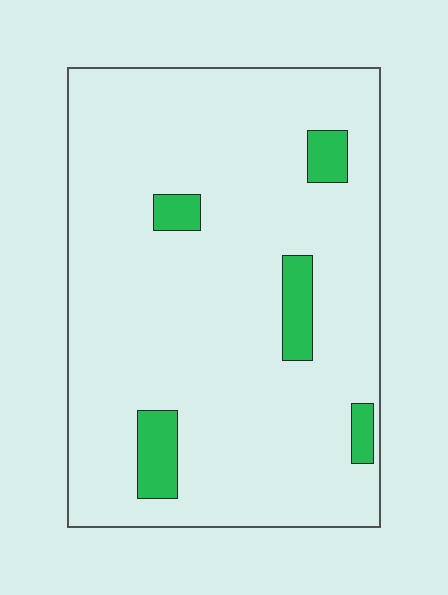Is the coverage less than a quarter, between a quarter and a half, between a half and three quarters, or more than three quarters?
Less than a quarter.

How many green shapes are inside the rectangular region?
5.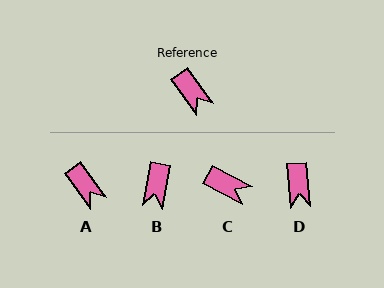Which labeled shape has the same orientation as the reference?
A.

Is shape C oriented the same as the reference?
No, it is off by about 26 degrees.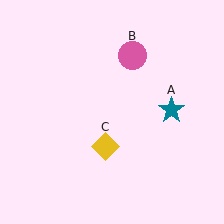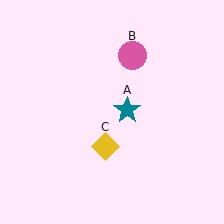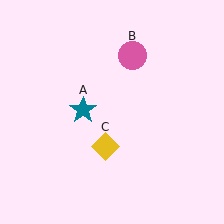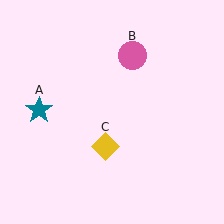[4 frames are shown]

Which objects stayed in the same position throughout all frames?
Pink circle (object B) and yellow diamond (object C) remained stationary.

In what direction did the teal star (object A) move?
The teal star (object A) moved left.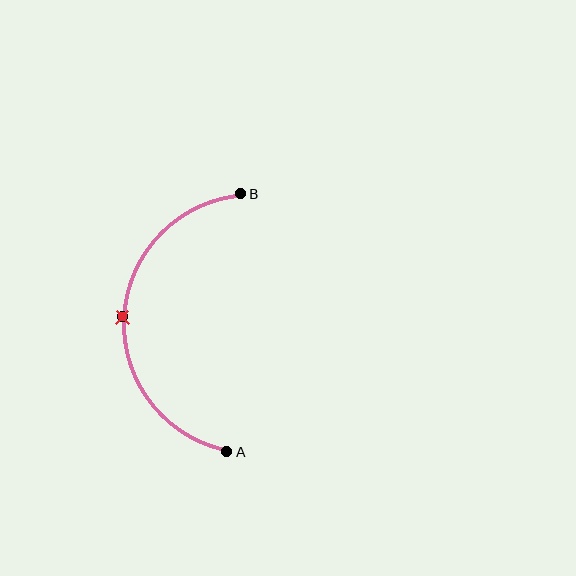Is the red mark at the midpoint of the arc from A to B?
Yes. The red mark lies on the arc at equal arc-length from both A and B — it is the arc midpoint.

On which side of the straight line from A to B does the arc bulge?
The arc bulges to the left of the straight line connecting A and B.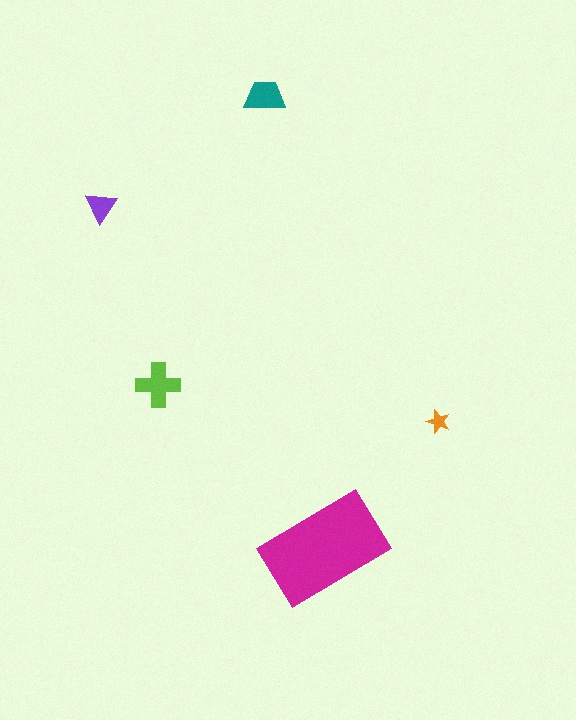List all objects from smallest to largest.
The orange star, the purple triangle, the teal trapezoid, the lime cross, the magenta rectangle.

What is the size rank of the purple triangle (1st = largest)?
4th.